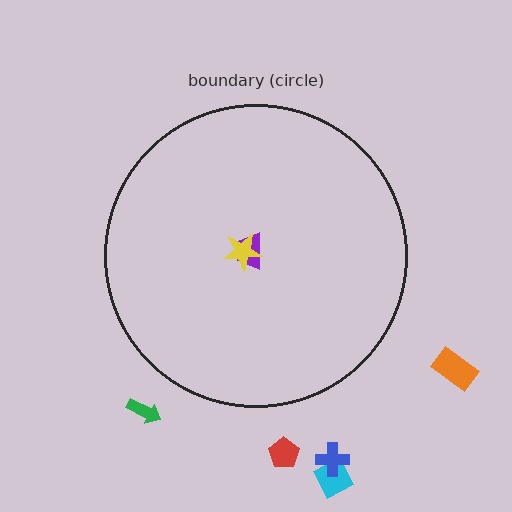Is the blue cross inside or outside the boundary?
Outside.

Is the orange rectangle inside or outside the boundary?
Outside.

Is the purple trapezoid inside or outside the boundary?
Inside.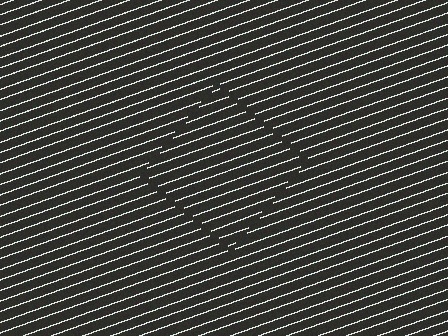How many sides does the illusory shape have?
4 sides — the line-ends trace a square.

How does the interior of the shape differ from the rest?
The interior of the shape contains the same grating, shifted by half a period — the contour is defined by the phase discontinuity where line-ends from the inner and outer gratings abut.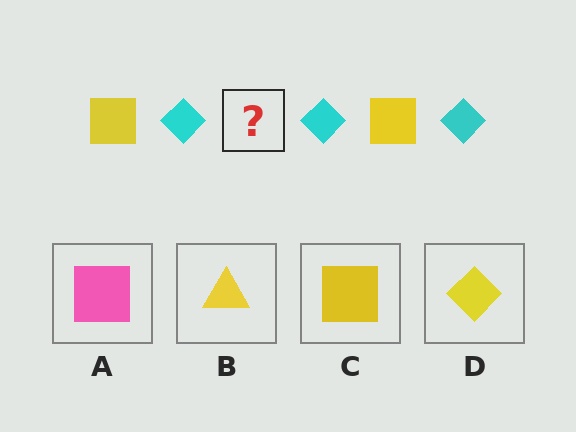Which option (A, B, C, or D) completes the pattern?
C.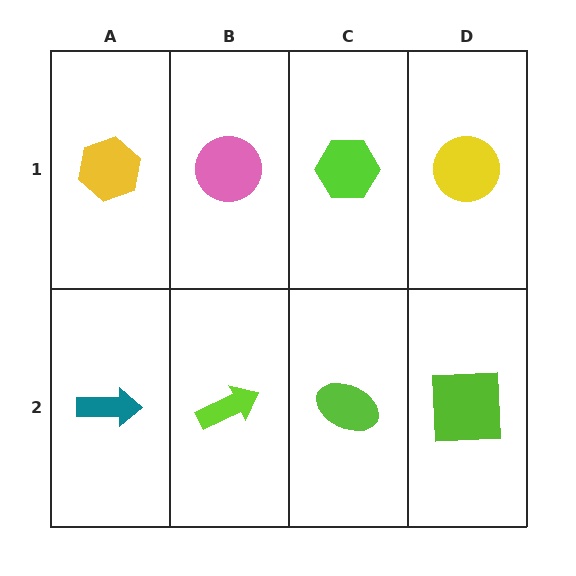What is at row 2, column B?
A lime arrow.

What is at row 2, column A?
A teal arrow.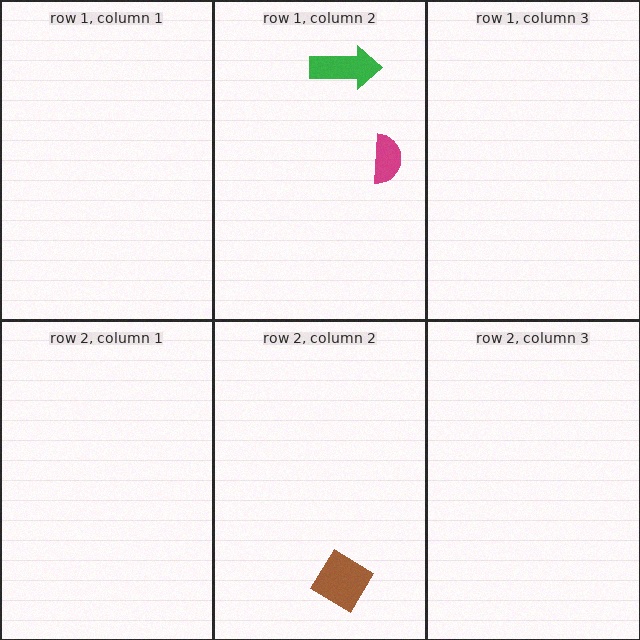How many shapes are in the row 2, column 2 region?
1.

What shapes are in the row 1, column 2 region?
The green arrow, the magenta semicircle.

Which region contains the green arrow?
The row 1, column 2 region.